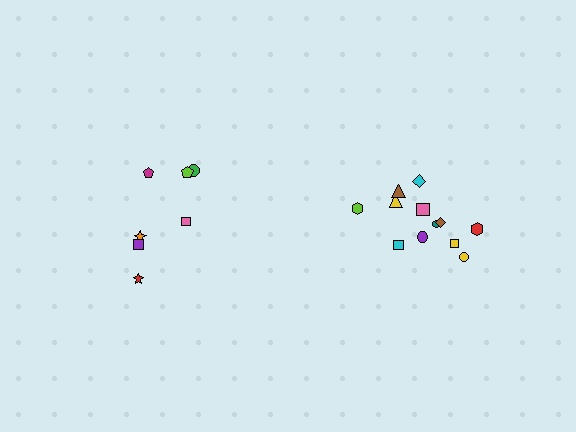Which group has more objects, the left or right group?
The right group.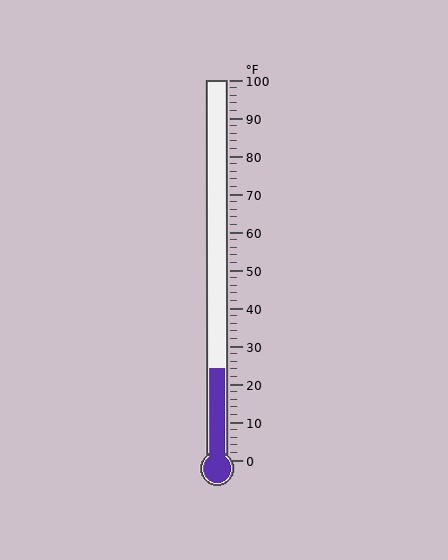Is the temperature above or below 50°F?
The temperature is below 50°F.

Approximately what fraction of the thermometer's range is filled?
The thermometer is filled to approximately 25% of its range.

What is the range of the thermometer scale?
The thermometer scale ranges from 0°F to 100°F.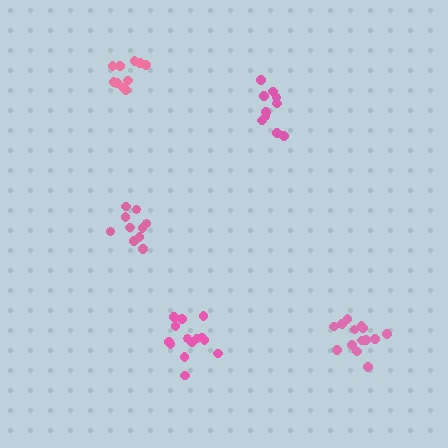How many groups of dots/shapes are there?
There are 5 groups.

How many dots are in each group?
Group 1: 10 dots, Group 2: 10 dots, Group 3: 10 dots, Group 4: 14 dots, Group 5: 14 dots (58 total).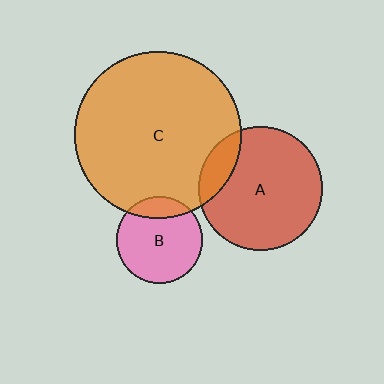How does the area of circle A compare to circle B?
Approximately 2.0 times.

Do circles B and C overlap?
Yes.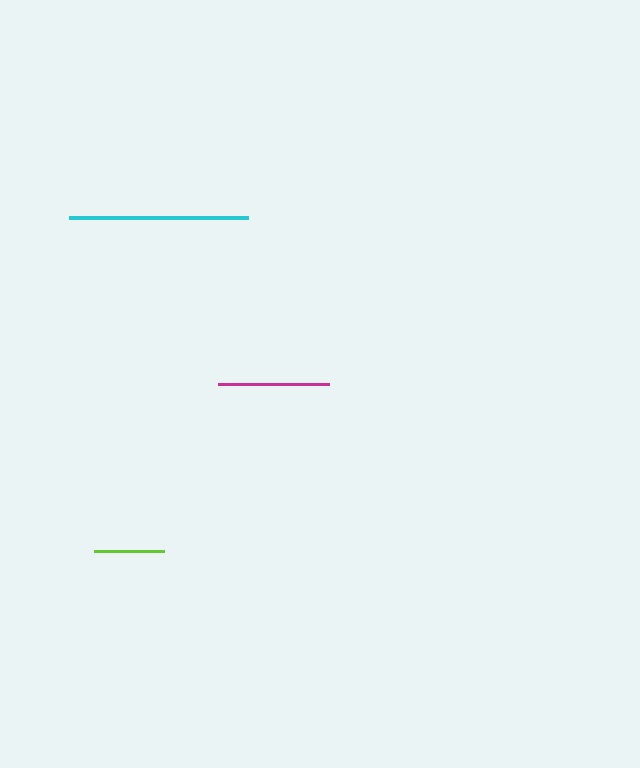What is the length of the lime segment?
The lime segment is approximately 70 pixels long.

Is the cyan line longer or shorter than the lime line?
The cyan line is longer than the lime line.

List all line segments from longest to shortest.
From longest to shortest: cyan, magenta, lime.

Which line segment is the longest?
The cyan line is the longest at approximately 179 pixels.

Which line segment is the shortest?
The lime line is the shortest at approximately 70 pixels.